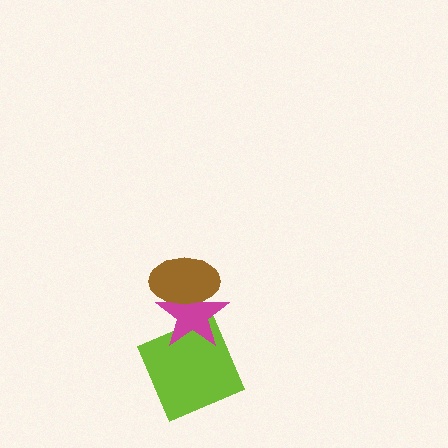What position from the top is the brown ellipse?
The brown ellipse is 1st from the top.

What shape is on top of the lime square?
The magenta star is on top of the lime square.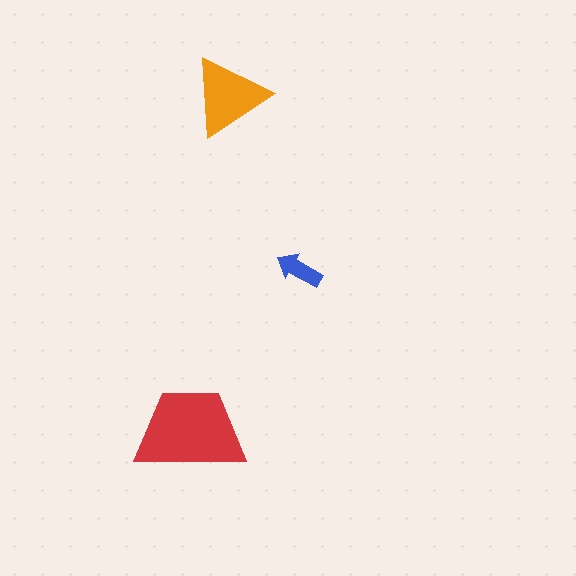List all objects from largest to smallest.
The red trapezoid, the orange triangle, the blue arrow.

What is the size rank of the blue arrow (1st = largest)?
3rd.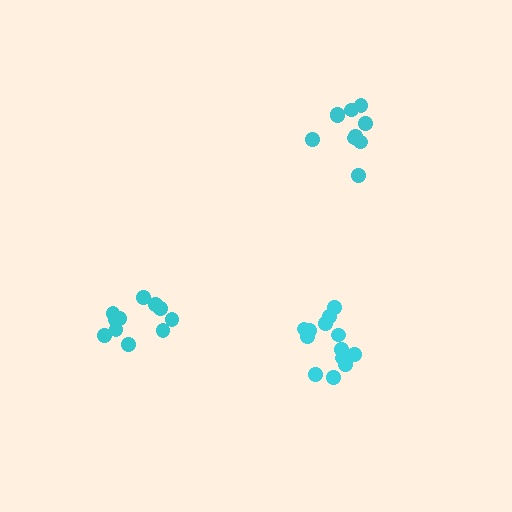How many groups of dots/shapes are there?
There are 3 groups.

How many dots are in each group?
Group 1: 13 dots, Group 2: 11 dots, Group 3: 11 dots (35 total).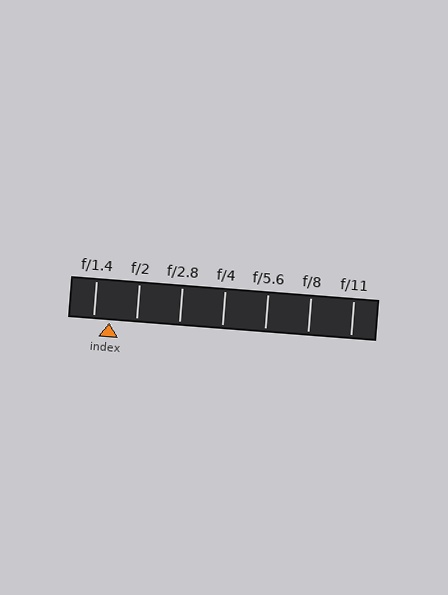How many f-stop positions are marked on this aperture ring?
There are 7 f-stop positions marked.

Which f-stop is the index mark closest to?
The index mark is closest to f/1.4.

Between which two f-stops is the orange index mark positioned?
The index mark is between f/1.4 and f/2.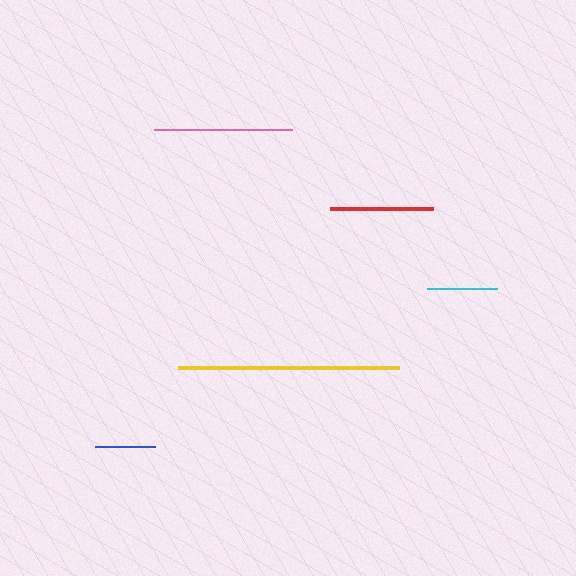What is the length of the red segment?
The red segment is approximately 103 pixels long.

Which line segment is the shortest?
The blue line is the shortest at approximately 60 pixels.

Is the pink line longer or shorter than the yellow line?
The yellow line is longer than the pink line.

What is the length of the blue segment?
The blue segment is approximately 60 pixels long.